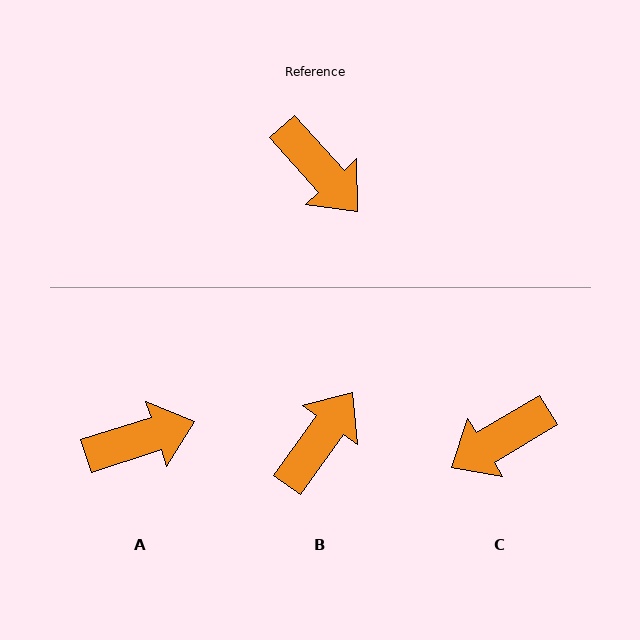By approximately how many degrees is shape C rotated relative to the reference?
Approximately 101 degrees clockwise.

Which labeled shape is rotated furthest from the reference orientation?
B, about 103 degrees away.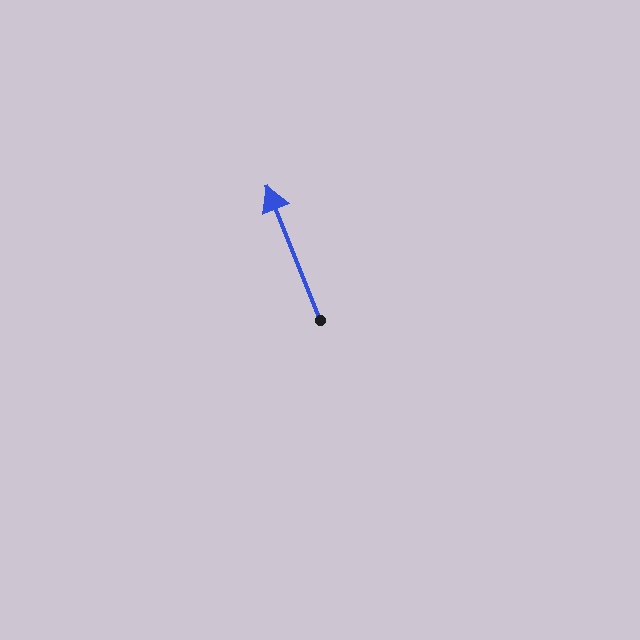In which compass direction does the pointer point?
North.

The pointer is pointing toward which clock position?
Roughly 11 o'clock.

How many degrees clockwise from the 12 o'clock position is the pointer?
Approximately 338 degrees.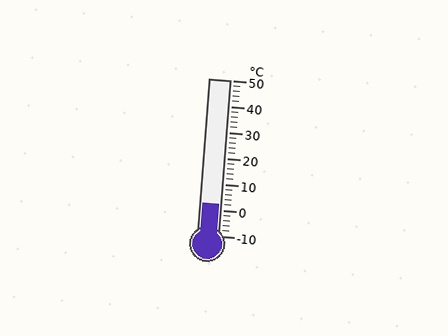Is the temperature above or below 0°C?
The temperature is above 0°C.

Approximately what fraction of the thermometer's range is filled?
The thermometer is filled to approximately 20% of its range.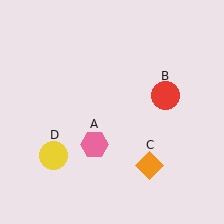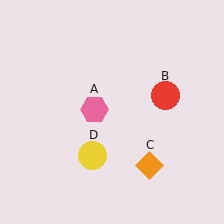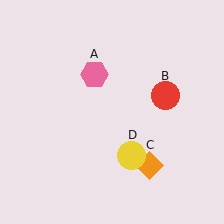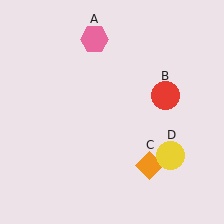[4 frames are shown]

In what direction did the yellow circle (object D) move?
The yellow circle (object D) moved right.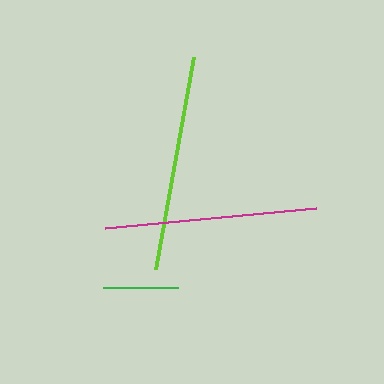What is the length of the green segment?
The green segment is approximately 75 pixels long.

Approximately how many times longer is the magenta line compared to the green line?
The magenta line is approximately 2.8 times the length of the green line.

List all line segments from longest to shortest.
From longest to shortest: lime, magenta, green.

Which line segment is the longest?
The lime line is the longest at approximately 215 pixels.